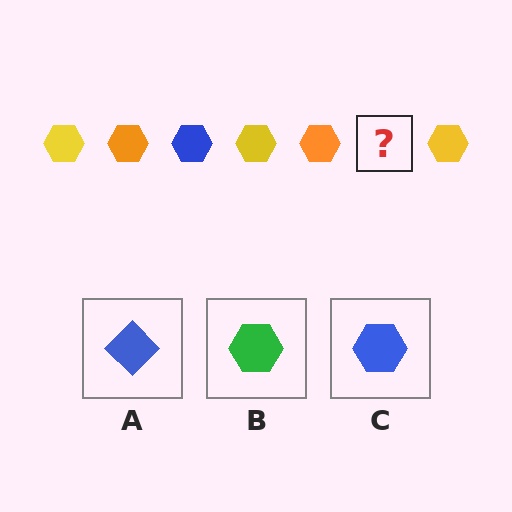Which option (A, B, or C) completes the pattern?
C.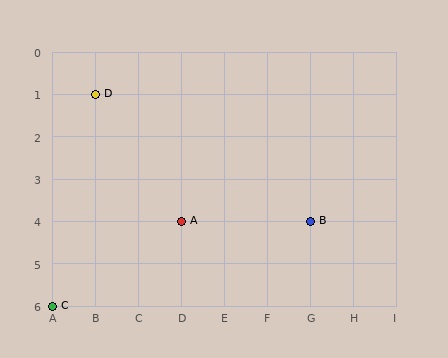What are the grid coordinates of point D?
Point D is at grid coordinates (B, 1).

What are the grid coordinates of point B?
Point B is at grid coordinates (G, 4).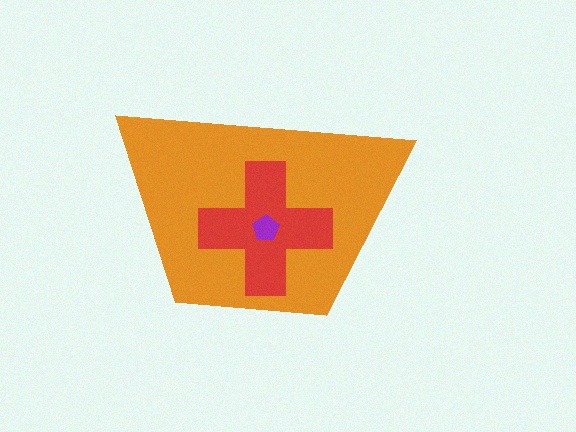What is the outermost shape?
The orange trapezoid.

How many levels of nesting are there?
3.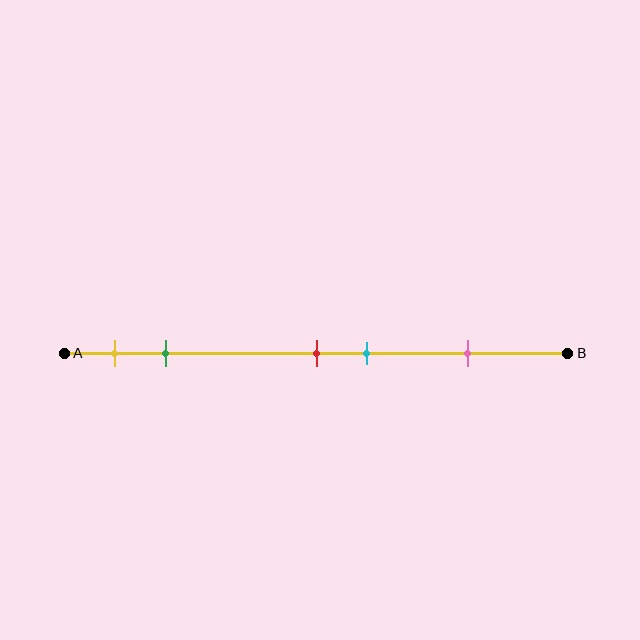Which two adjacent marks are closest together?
The red and cyan marks are the closest adjacent pair.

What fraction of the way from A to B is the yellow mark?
The yellow mark is approximately 10% (0.1) of the way from A to B.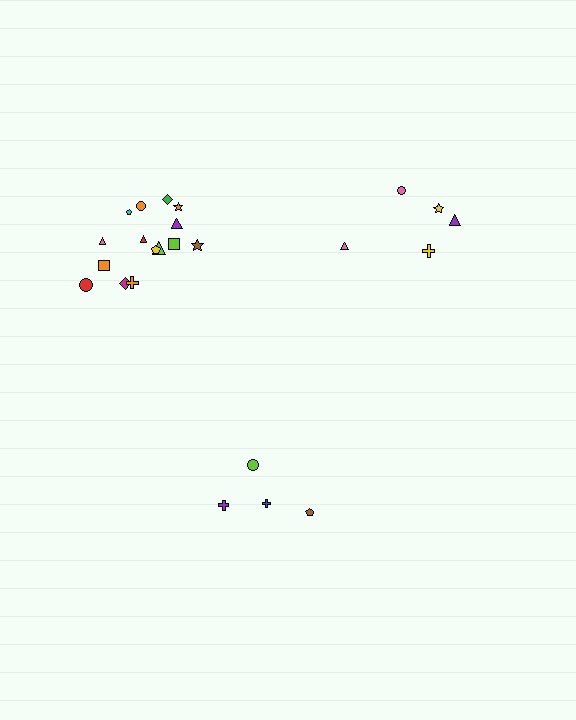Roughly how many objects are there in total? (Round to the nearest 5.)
Roughly 25 objects in total.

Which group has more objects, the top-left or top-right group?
The top-left group.